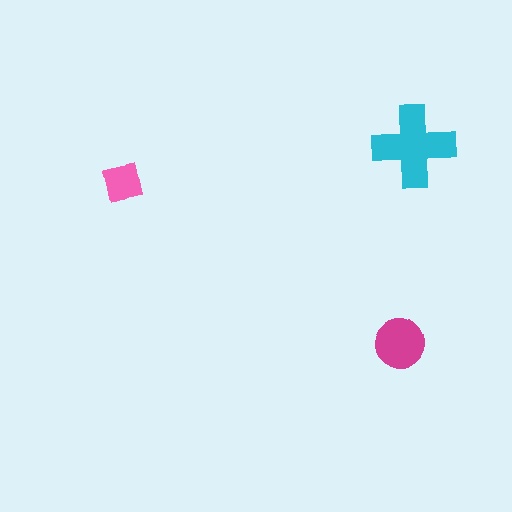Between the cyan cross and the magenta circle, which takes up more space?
The cyan cross.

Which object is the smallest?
The pink square.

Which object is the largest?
The cyan cross.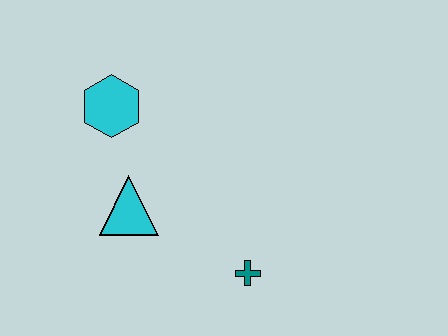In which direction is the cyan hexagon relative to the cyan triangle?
The cyan hexagon is above the cyan triangle.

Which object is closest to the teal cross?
The cyan triangle is closest to the teal cross.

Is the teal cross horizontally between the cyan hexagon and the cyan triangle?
No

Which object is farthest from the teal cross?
The cyan hexagon is farthest from the teal cross.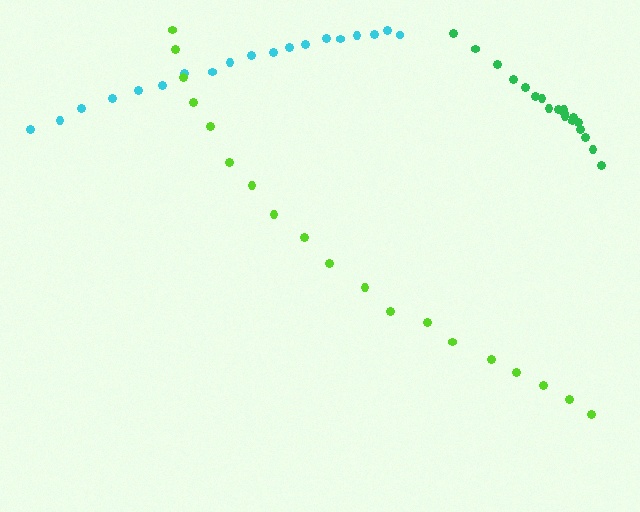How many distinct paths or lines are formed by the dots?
There are 3 distinct paths.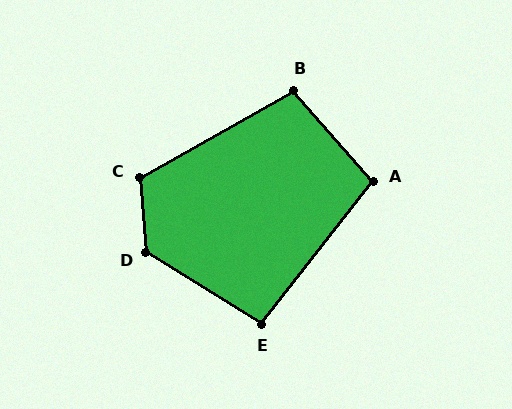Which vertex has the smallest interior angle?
E, at approximately 96 degrees.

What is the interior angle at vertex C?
Approximately 114 degrees (obtuse).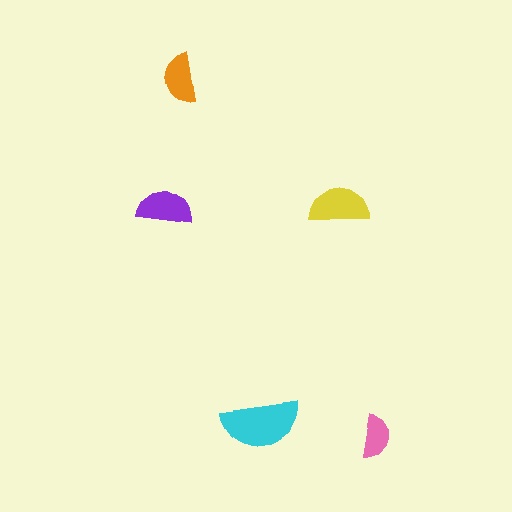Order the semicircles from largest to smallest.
the cyan one, the yellow one, the purple one, the orange one, the pink one.